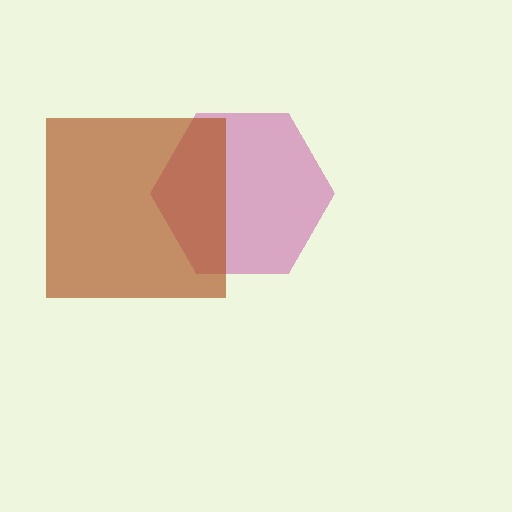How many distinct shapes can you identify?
There are 2 distinct shapes: a magenta hexagon, a brown square.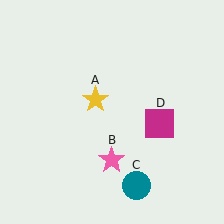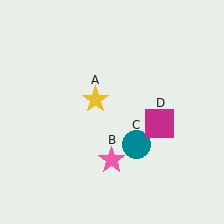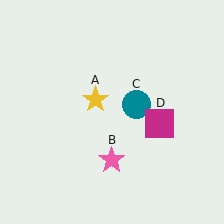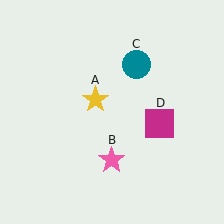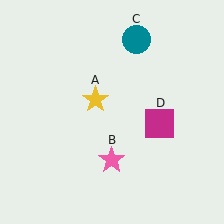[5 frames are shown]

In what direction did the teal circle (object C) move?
The teal circle (object C) moved up.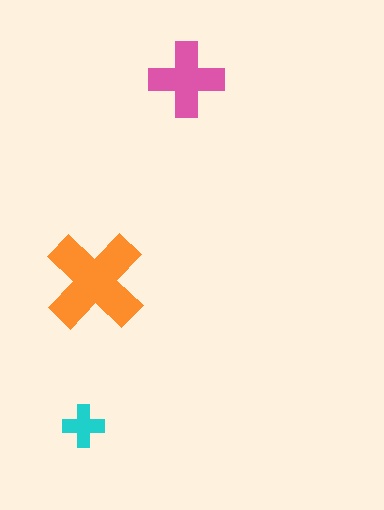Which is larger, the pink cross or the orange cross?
The orange one.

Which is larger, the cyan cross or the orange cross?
The orange one.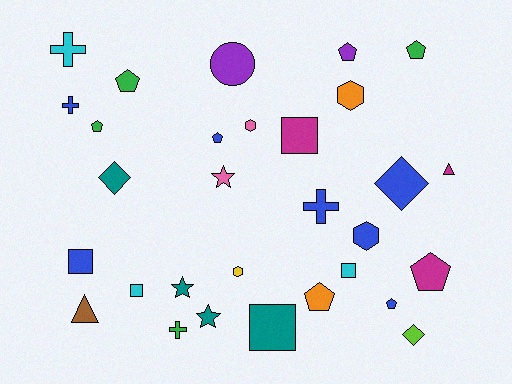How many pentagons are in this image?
There are 8 pentagons.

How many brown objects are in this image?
There is 1 brown object.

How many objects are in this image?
There are 30 objects.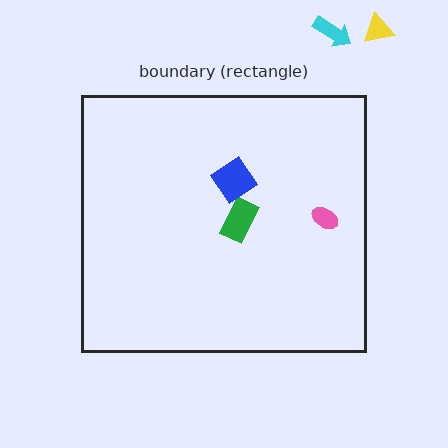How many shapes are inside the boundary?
3 inside, 2 outside.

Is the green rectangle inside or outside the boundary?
Inside.